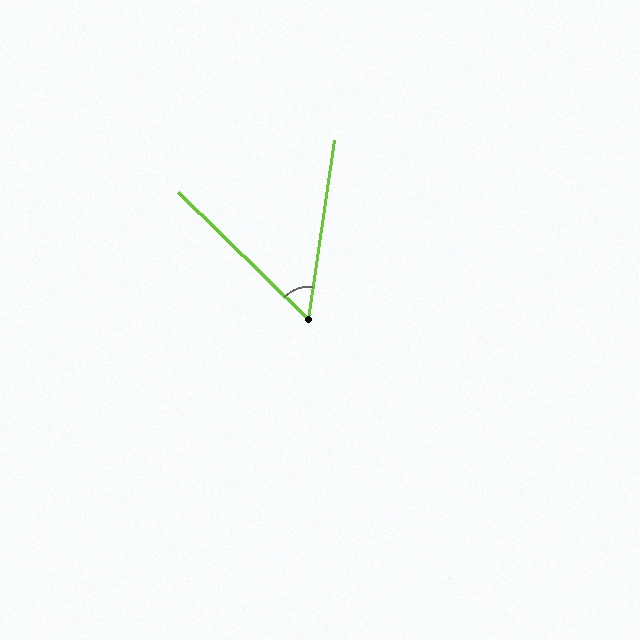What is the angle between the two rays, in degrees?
Approximately 54 degrees.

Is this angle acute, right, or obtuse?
It is acute.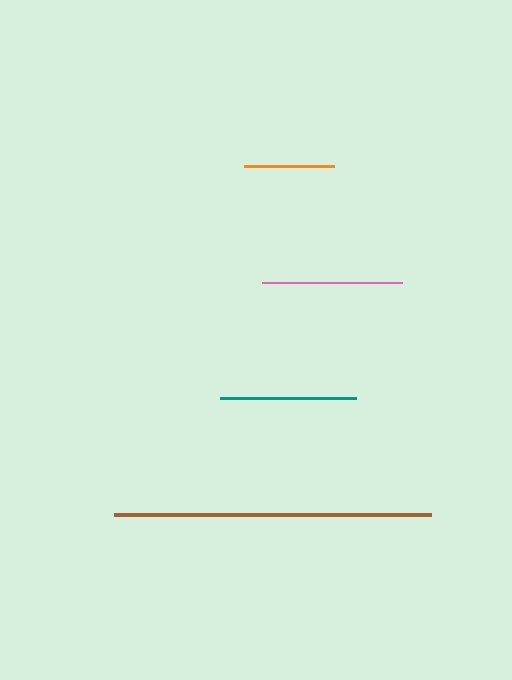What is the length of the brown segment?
The brown segment is approximately 317 pixels long.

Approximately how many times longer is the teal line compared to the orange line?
The teal line is approximately 1.5 times the length of the orange line.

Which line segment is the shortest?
The orange line is the shortest at approximately 90 pixels.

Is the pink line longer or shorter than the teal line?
The pink line is longer than the teal line.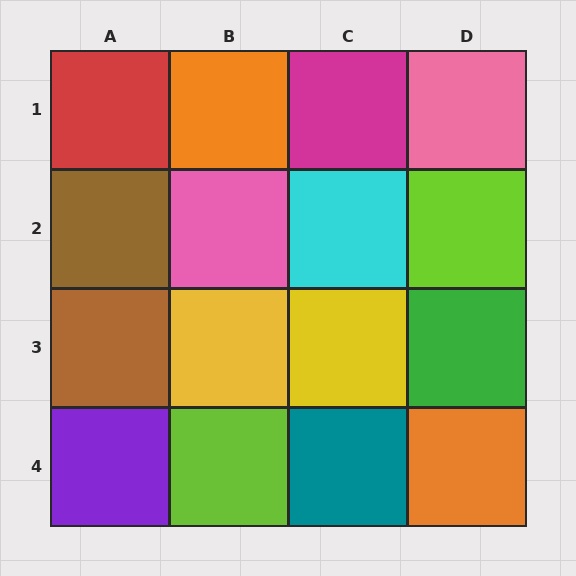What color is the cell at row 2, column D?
Lime.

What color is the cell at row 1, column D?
Pink.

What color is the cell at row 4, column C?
Teal.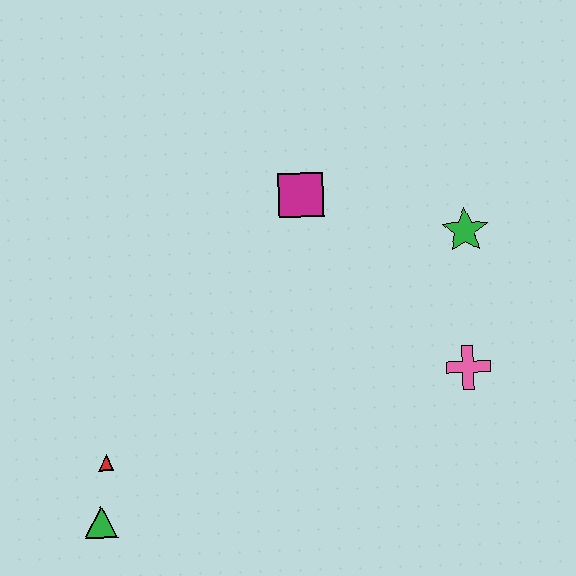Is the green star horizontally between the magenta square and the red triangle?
No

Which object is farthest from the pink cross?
The green triangle is farthest from the pink cross.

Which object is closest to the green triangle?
The red triangle is closest to the green triangle.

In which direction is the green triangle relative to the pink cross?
The green triangle is to the left of the pink cross.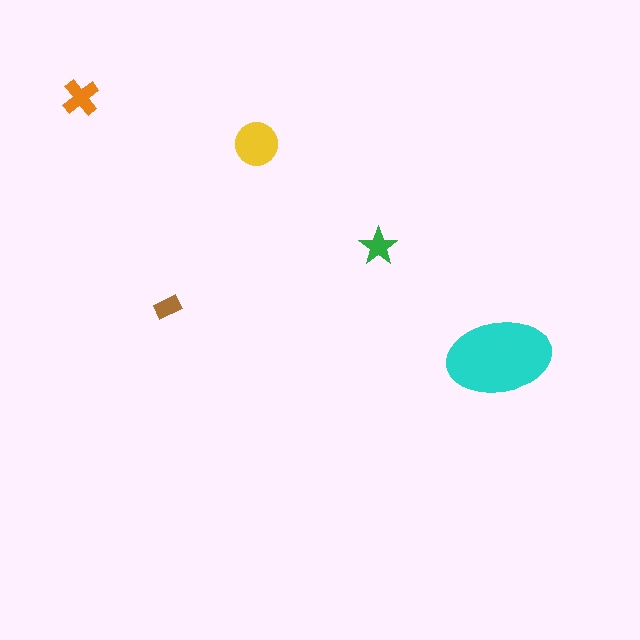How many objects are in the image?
There are 5 objects in the image.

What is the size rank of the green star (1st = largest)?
4th.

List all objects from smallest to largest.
The brown rectangle, the green star, the orange cross, the yellow circle, the cyan ellipse.